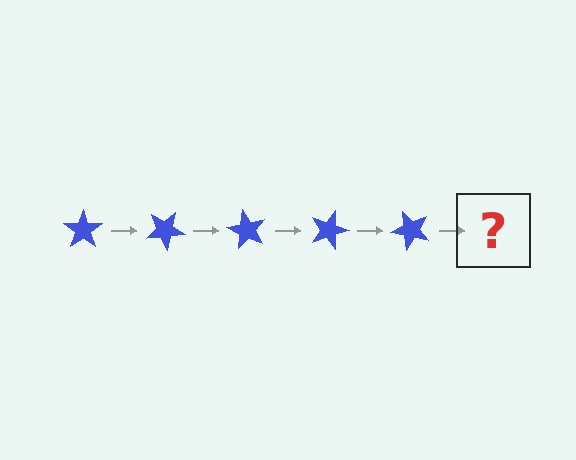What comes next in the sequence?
The next element should be a blue star rotated 150 degrees.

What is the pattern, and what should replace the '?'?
The pattern is that the star rotates 30 degrees each step. The '?' should be a blue star rotated 150 degrees.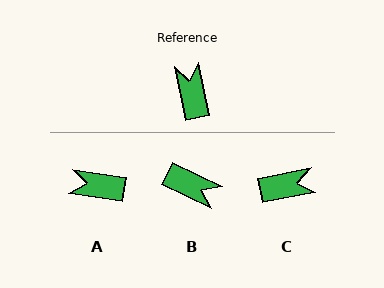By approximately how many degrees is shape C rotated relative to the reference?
Approximately 90 degrees clockwise.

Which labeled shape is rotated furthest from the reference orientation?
B, about 127 degrees away.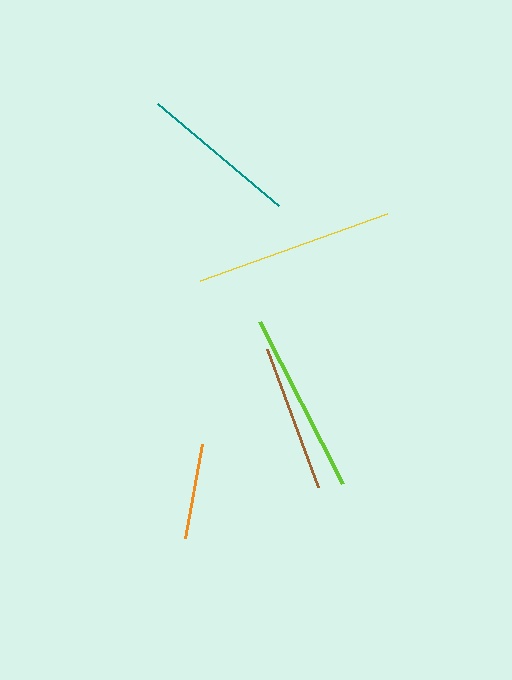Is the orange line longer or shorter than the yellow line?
The yellow line is longer than the orange line.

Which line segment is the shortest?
The orange line is the shortest at approximately 96 pixels.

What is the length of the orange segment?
The orange segment is approximately 96 pixels long.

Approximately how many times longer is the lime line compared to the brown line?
The lime line is approximately 1.2 times the length of the brown line.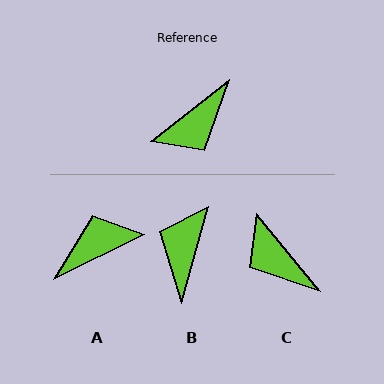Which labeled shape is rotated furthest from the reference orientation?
A, about 168 degrees away.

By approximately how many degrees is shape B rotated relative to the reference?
Approximately 143 degrees clockwise.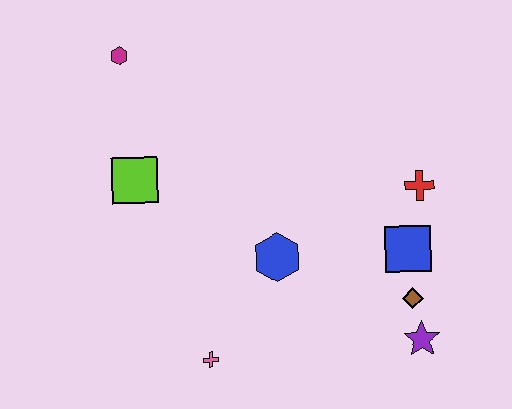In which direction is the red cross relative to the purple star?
The red cross is above the purple star.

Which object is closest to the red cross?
The blue square is closest to the red cross.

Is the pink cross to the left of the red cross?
Yes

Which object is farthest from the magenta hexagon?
The purple star is farthest from the magenta hexagon.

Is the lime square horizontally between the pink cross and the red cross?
No